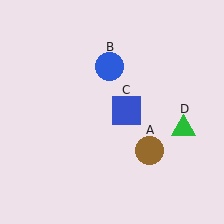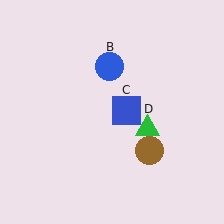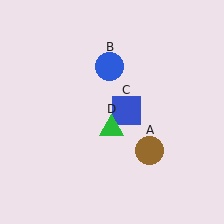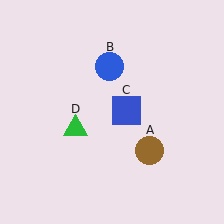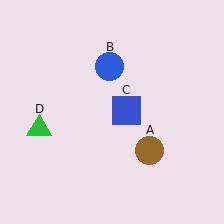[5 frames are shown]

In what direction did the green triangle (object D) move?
The green triangle (object D) moved left.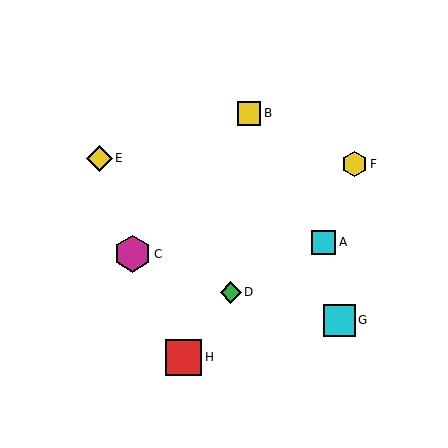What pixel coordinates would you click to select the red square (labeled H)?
Click at (184, 357) to select the red square H.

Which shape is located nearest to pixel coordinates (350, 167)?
The yellow hexagon (labeled F) at (355, 164) is nearest to that location.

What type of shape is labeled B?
Shape B is a yellow square.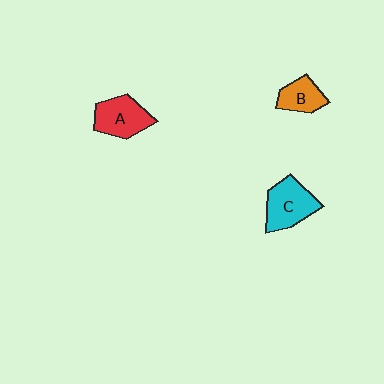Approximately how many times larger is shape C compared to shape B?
Approximately 1.6 times.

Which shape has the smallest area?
Shape B (orange).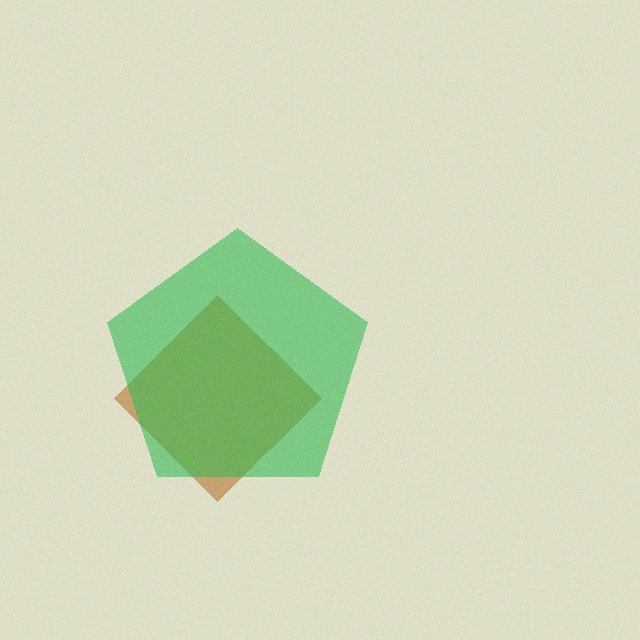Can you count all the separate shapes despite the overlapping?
Yes, there are 2 separate shapes.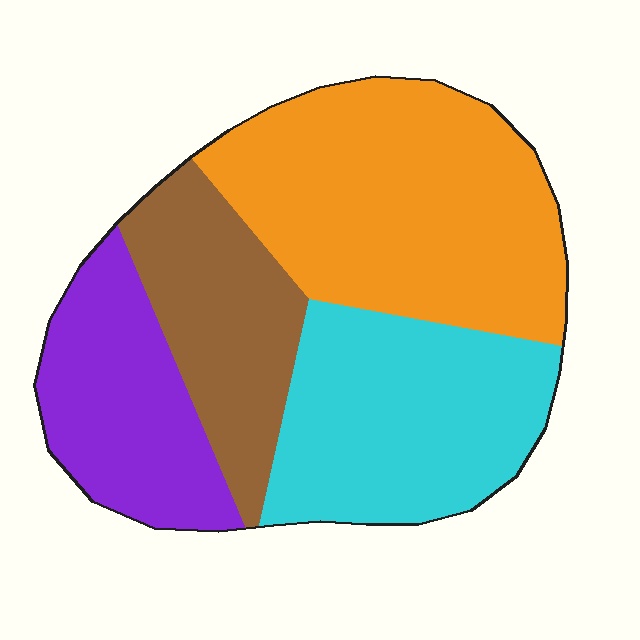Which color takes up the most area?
Orange, at roughly 35%.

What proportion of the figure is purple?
Purple takes up about one fifth (1/5) of the figure.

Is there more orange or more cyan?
Orange.